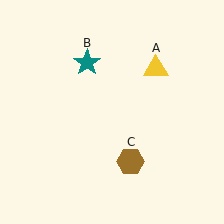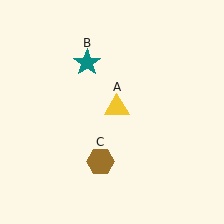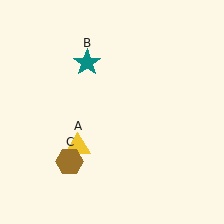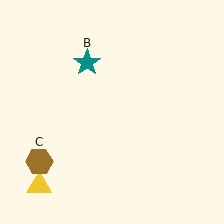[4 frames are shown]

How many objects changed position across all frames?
2 objects changed position: yellow triangle (object A), brown hexagon (object C).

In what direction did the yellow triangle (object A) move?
The yellow triangle (object A) moved down and to the left.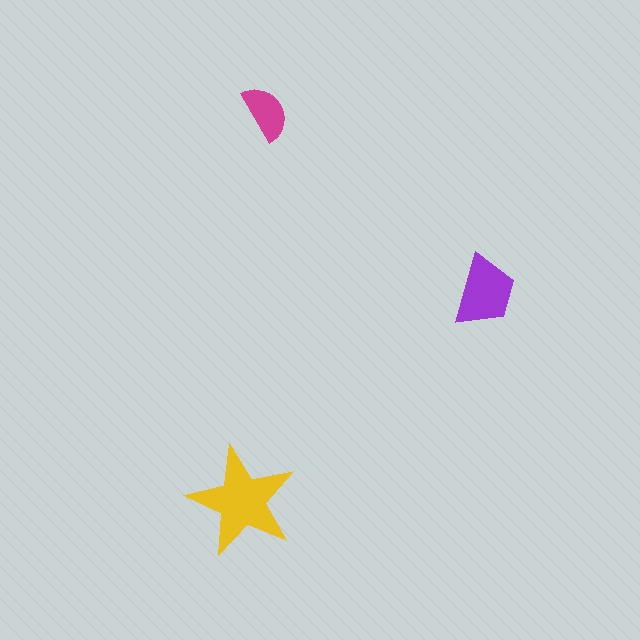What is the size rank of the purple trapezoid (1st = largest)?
2nd.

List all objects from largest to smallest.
The yellow star, the purple trapezoid, the magenta semicircle.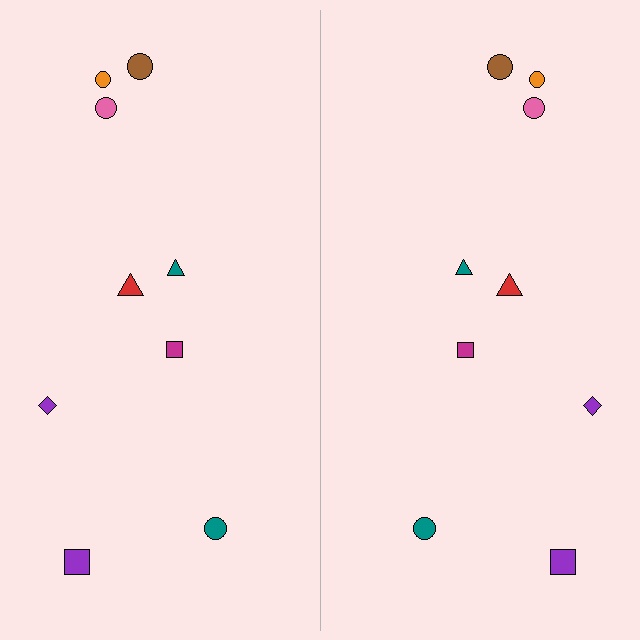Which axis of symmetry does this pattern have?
The pattern has a vertical axis of symmetry running through the center of the image.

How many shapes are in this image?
There are 18 shapes in this image.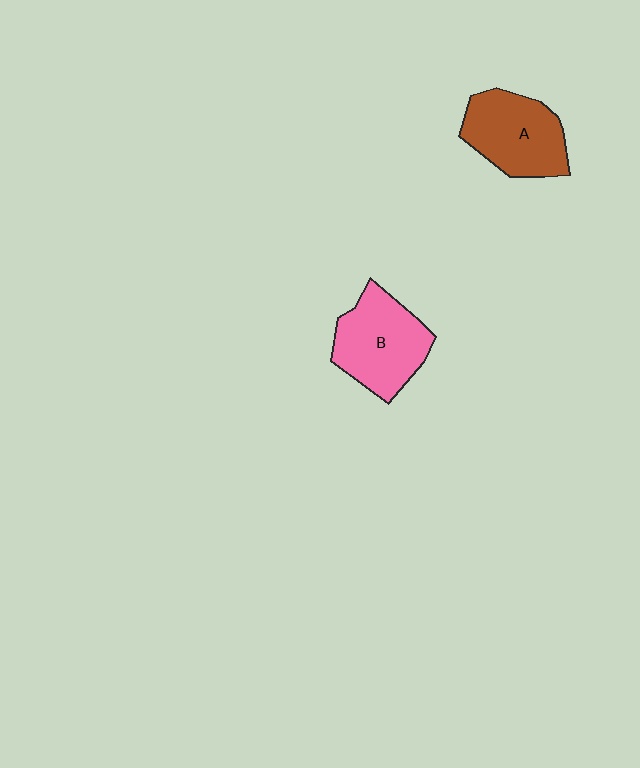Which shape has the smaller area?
Shape A (brown).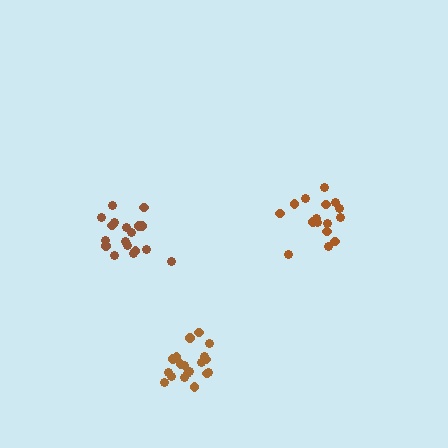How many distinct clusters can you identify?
There are 3 distinct clusters.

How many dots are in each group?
Group 1: 19 dots, Group 2: 16 dots, Group 3: 18 dots (53 total).